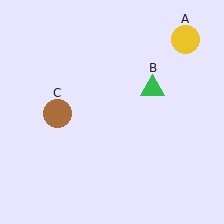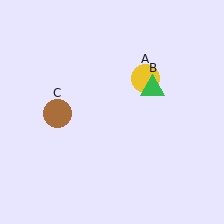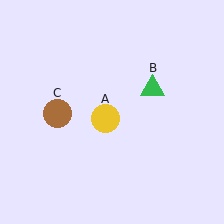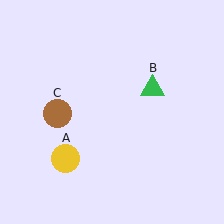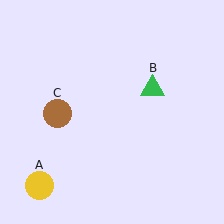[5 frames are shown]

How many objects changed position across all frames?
1 object changed position: yellow circle (object A).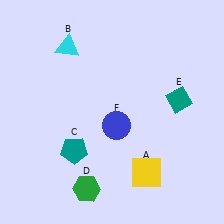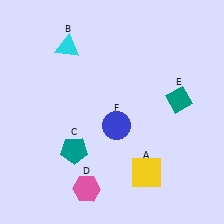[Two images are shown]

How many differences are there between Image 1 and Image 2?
There is 1 difference between the two images.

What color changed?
The hexagon (D) changed from green in Image 1 to pink in Image 2.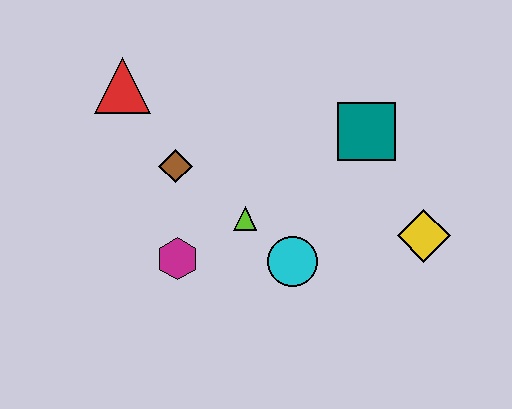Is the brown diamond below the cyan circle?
No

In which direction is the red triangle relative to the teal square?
The red triangle is to the left of the teal square.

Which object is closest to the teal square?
The yellow diamond is closest to the teal square.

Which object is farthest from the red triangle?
The yellow diamond is farthest from the red triangle.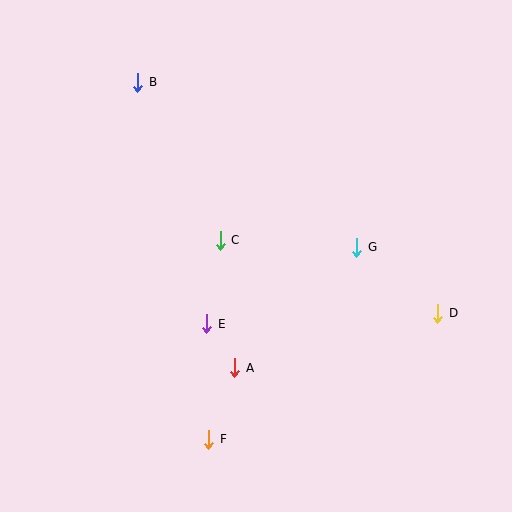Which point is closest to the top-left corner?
Point B is closest to the top-left corner.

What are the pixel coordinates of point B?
Point B is at (138, 82).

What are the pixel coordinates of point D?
Point D is at (438, 313).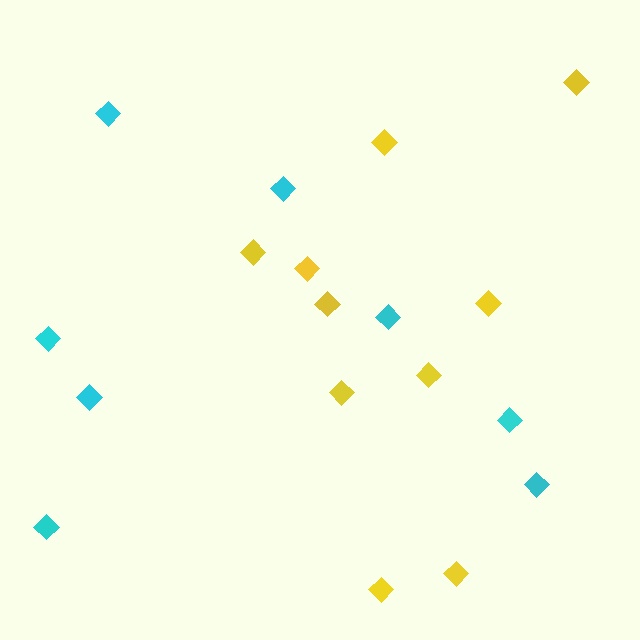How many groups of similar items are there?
There are 2 groups: one group of cyan diamonds (8) and one group of yellow diamonds (10).